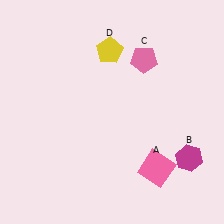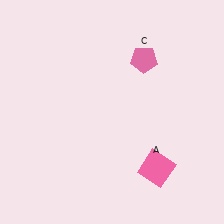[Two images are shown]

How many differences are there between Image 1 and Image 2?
There are 2 differences between the two images.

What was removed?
The yellow pentagon (D), the magenta hexagon (B) were removed in Image 2.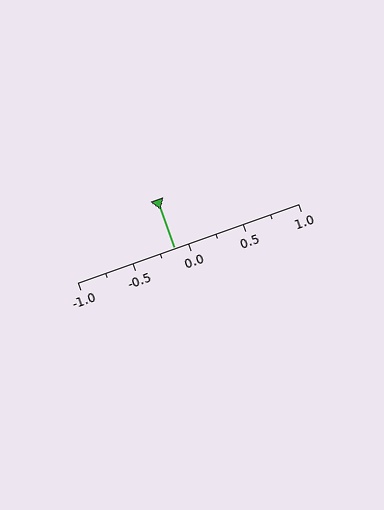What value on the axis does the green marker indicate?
The marker indicates approximately -0.12.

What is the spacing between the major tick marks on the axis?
The major ticks are spaced 0.5 apart.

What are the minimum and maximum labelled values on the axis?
The axis runs from -1.0 to 1.0.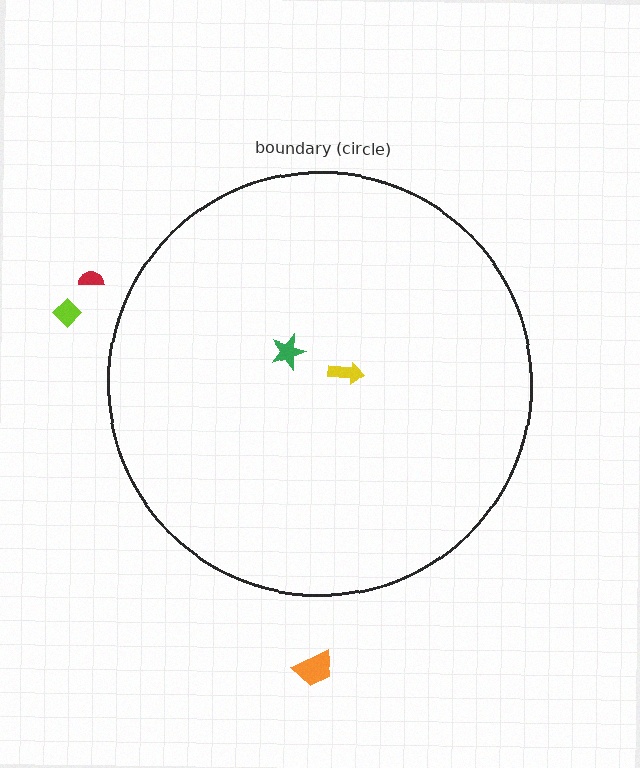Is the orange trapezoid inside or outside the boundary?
Outside.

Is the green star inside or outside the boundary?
Inside.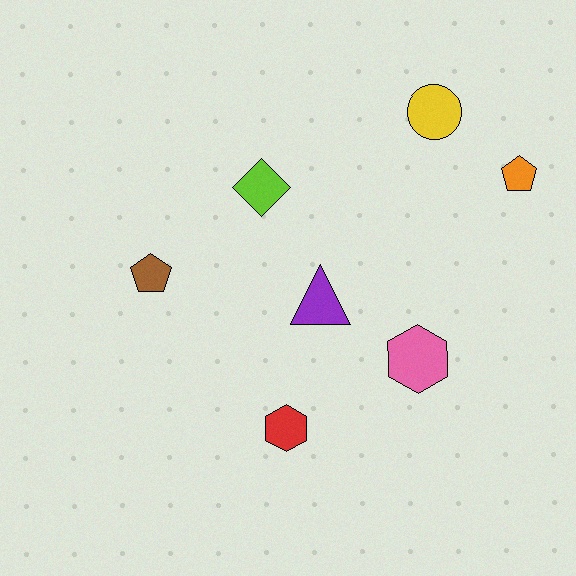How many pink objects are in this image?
There is 1 pink object.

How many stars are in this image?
There are no stars.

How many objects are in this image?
There are 7 objects.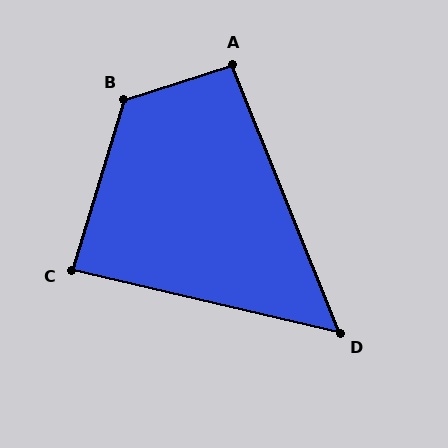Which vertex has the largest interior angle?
B, at approximately 125 degrees.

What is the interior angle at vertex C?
Approximately 86 degrees (approximately right).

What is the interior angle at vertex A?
Approximately 94 degrees (approximately right).